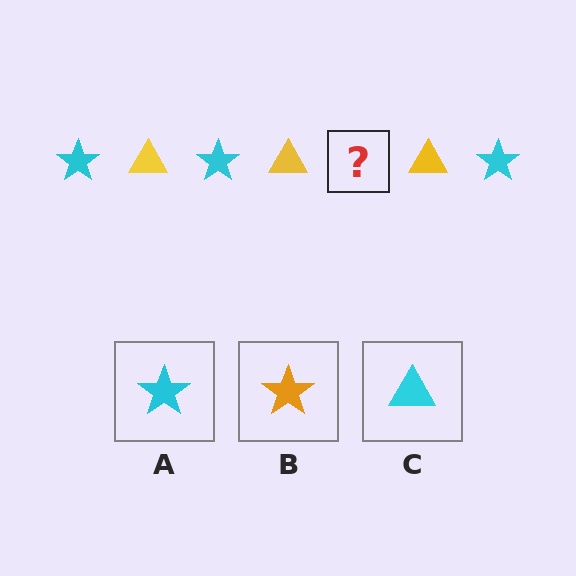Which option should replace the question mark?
Option A.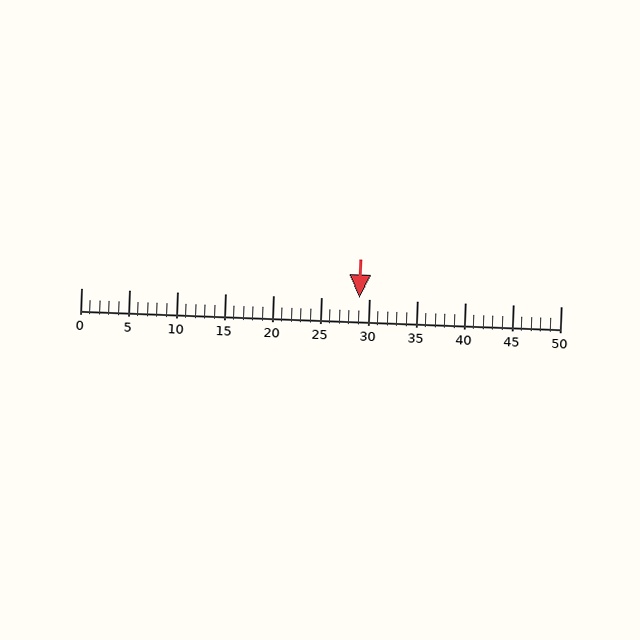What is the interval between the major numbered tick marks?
The major tick marks are spaced 5 units apart.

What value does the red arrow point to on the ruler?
The red arrow points to approximately 29.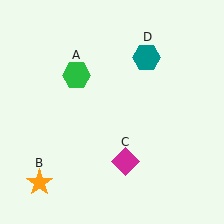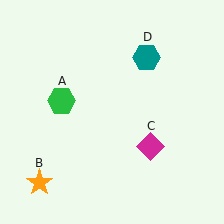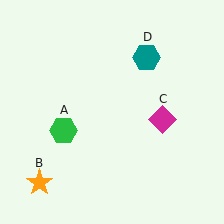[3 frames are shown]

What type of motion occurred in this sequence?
The green hexagon (object A), magenta diamond (object C) rotated counterclockwise around the center of the scene.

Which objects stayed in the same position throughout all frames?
Orange star (object B) and teal hexagon (object D) remained stationary.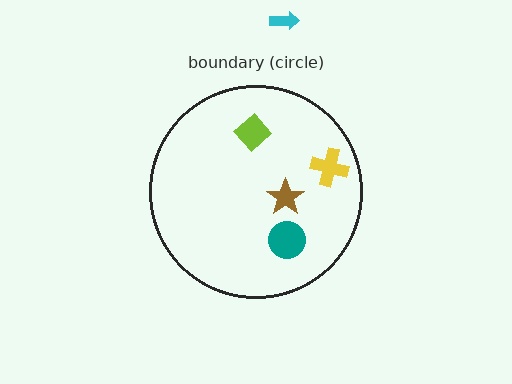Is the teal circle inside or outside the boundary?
Inside.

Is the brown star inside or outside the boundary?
Inside.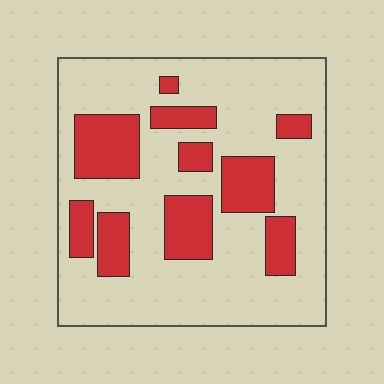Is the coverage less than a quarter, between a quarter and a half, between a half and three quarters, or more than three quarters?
Between a quarter and a half.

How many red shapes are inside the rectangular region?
10.